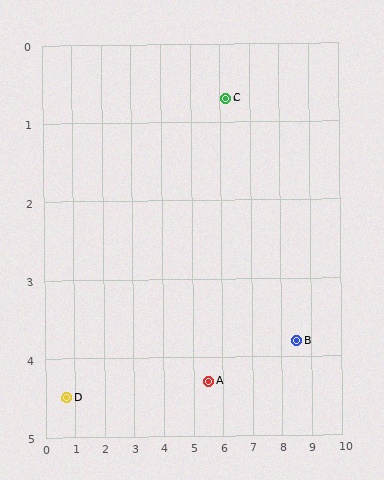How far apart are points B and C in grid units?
Points B and C are about 3.9 grid units apart.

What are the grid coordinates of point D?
Point D is at approximately (0.7, 4.5).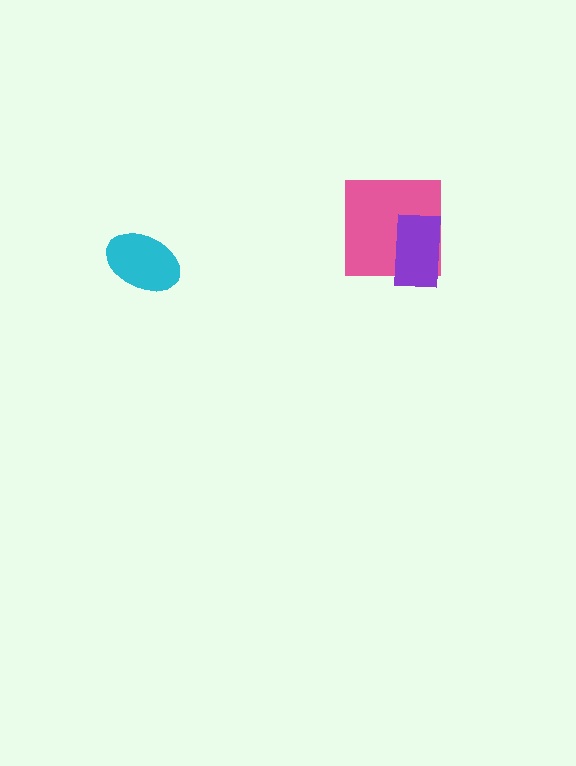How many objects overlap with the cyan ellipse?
0 objects overlap with the cyan ellipse.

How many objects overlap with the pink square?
1 object overlaps with the pink square.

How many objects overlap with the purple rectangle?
1 object overlaps with the purple rectangle.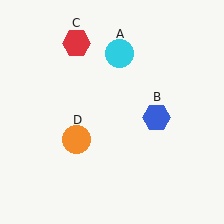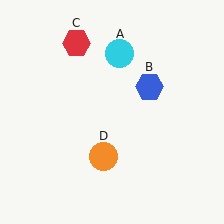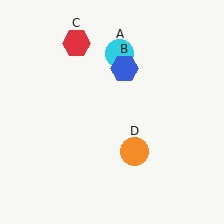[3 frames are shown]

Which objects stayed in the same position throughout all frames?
Cyan circle (object A) and red hexagon (object C) remained stationary.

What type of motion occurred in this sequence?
The blue hexagon (object B), orange circle (object D) rotated counterclockwise around the center of the scene.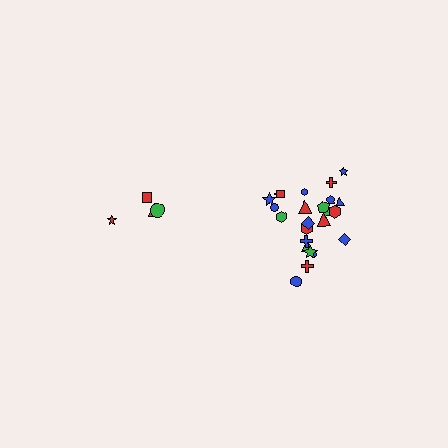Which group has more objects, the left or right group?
The right group.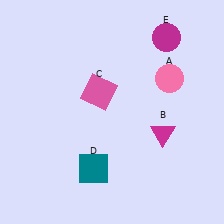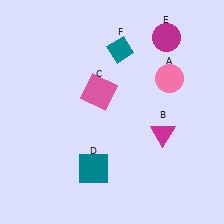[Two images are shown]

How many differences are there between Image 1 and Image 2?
There is 1 difference between the two images.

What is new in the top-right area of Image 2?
A teal diamond (F) was added in the top-right area of Image 2.